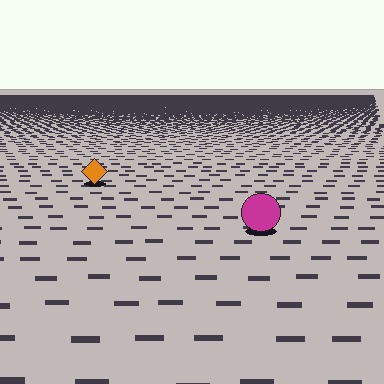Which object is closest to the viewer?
The magenta circle is closest. The texture marks near it are larger and more spread out.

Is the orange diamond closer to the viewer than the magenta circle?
No. The magenta circle is closer — you can tell from the texture gradient: the ground texture is coarser near it.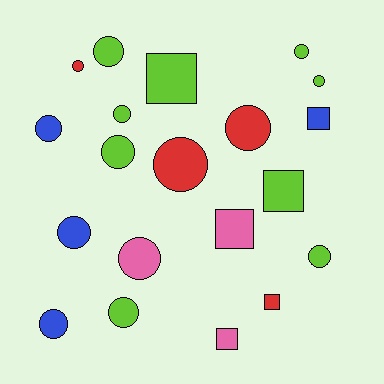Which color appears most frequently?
Lime, with 9 objects.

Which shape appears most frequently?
Circle, with 14 objects.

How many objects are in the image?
There are 20 objects.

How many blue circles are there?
There are 3 blue circles.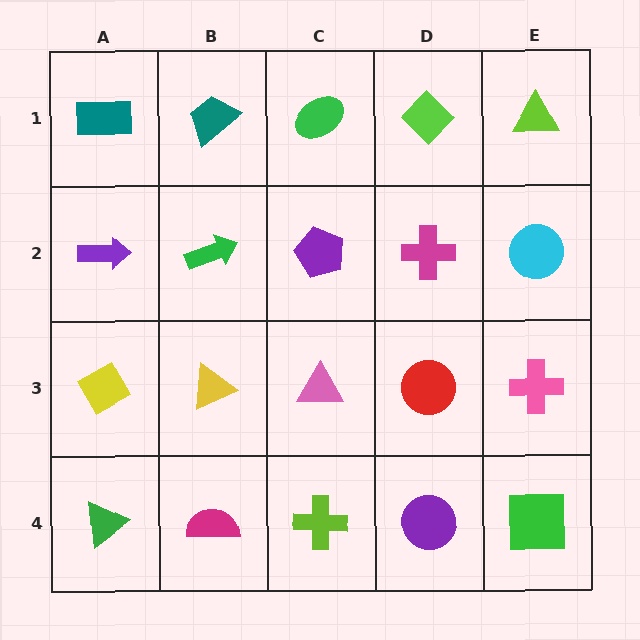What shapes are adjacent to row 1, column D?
A magenta cross (row 2, column D), a green ellipse (row 1, column C), a lime triangle (row 1, column E).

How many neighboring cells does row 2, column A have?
3.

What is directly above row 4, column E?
A pink cross.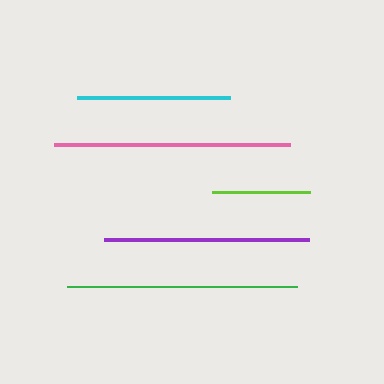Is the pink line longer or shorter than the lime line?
The pink line is longer than the lime line.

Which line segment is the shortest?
The lime line is the shortest at approximately 98 pixels.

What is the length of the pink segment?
The pink segment is approximately 237 pixels long.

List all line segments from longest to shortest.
From longest to shortest: pink, green, purple, cyan, lime.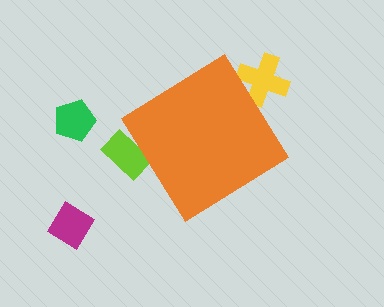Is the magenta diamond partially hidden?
No, the magenta diamond is fully visible.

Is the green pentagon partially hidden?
No, the green pentagon is fully visible.